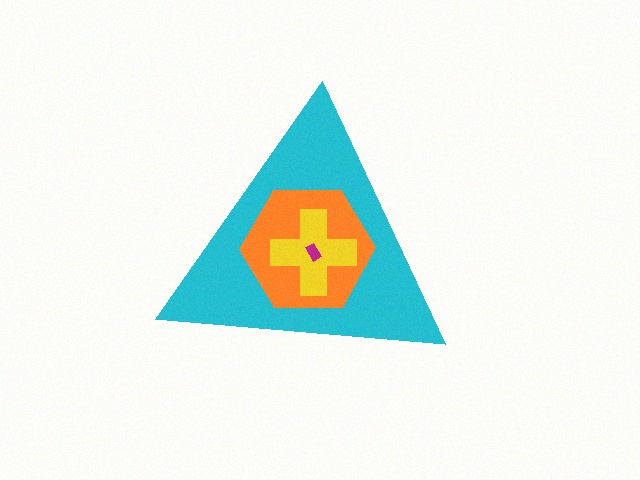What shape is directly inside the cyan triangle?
The orange hexagon.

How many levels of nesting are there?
4.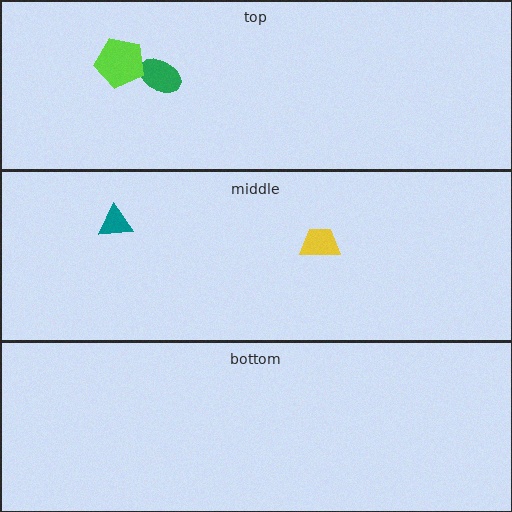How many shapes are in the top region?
2.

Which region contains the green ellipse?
The top region.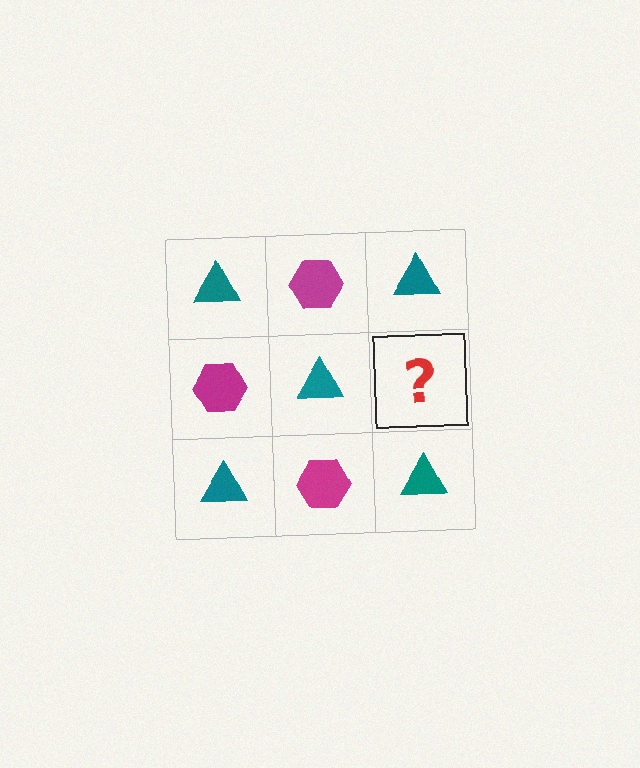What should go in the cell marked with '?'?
The missing cell should contain a magenta hexagon.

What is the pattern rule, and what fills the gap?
The rule is that it alternates teal triangle and magenta hexagon in a checkerboard pattern. The gap should be filled with a magenta hexagon.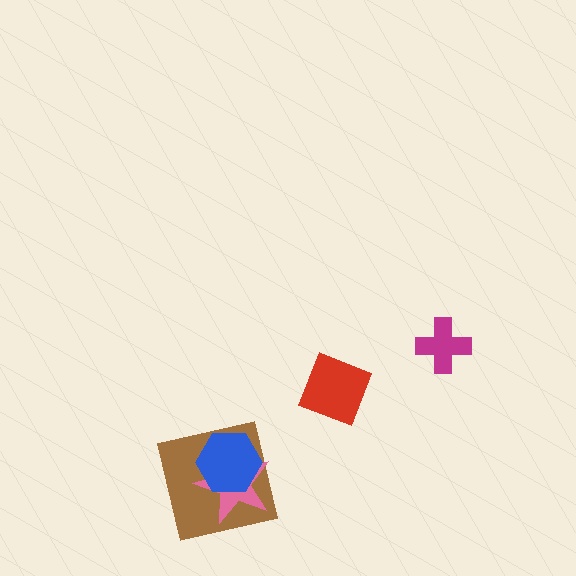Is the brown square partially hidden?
Yes, it is partially covered by another shape.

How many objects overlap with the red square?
0 objects overlap with the red square.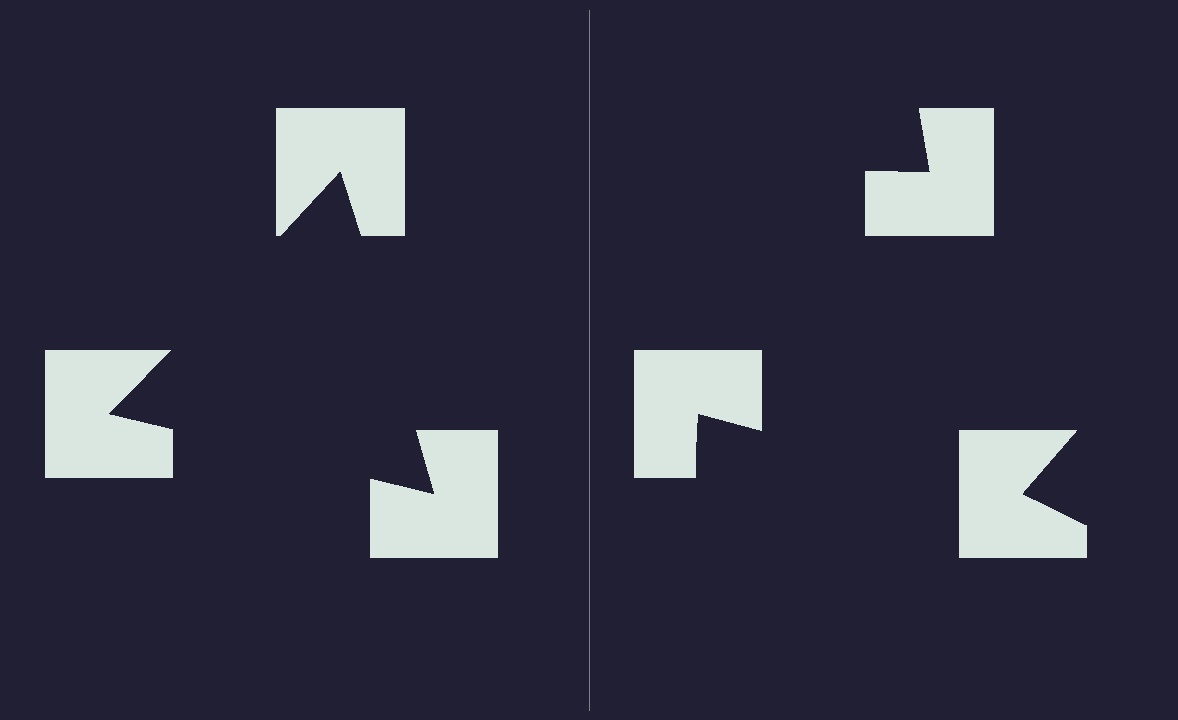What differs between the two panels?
The notched squares are positioned identically on both sides; only the wedge orientations differ. On the left they align to a triangle; on the right they are misaligned.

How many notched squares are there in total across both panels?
6 — 3 on each side.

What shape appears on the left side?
An illusory triangle.